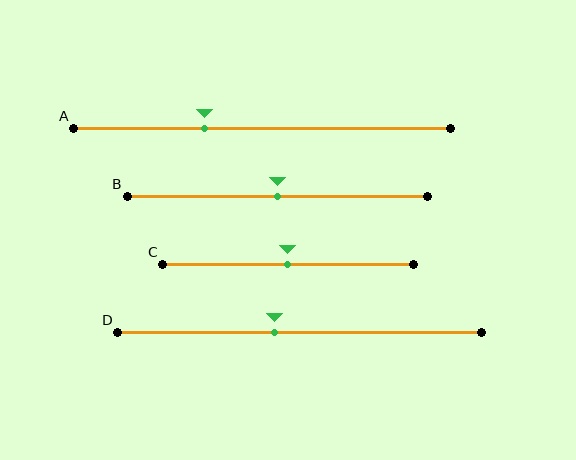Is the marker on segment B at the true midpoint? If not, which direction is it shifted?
Yes, the marker on segment B is at the true midpoint.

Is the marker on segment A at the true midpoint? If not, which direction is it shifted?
No, the marker on segment A is shifted to the left by about 15% of the segment length.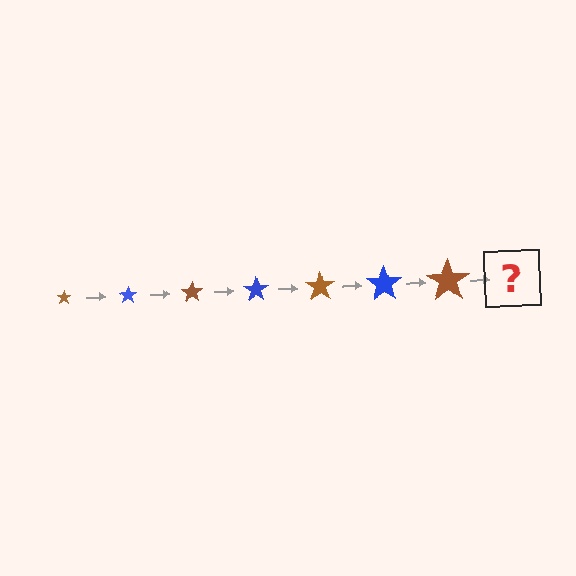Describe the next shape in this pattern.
It should be a blue star, larger than the previous one.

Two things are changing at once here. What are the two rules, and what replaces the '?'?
The two rules are that the star grows larger each step and the color cycles through brown and blue. The '?' should be a blue star, larger than the previous one.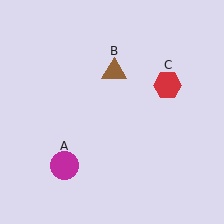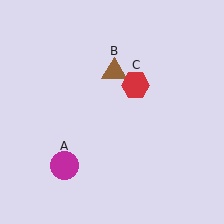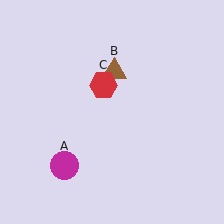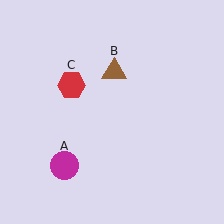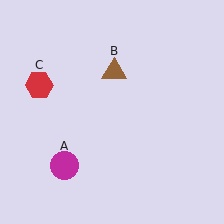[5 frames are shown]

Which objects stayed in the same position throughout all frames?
Magenta circle (object A) and brown triangle (object B) remained stationary.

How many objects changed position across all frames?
1 object changed position: red hexagon (object C).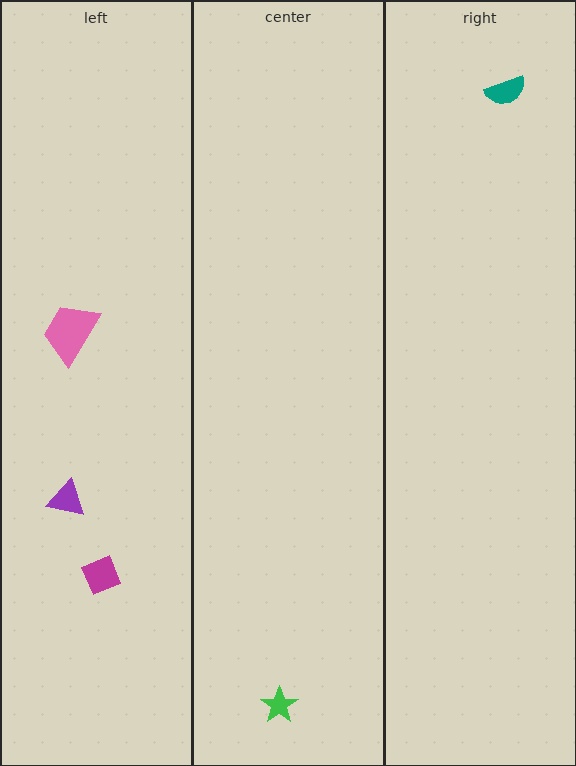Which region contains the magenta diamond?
The left region.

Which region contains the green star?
The center region.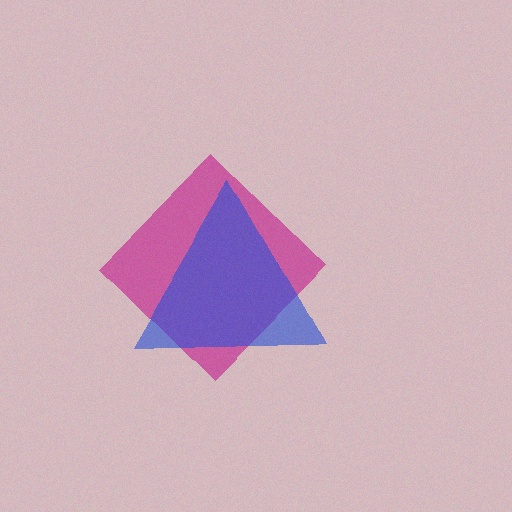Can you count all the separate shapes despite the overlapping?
Yes, there are 2 separate shapes.